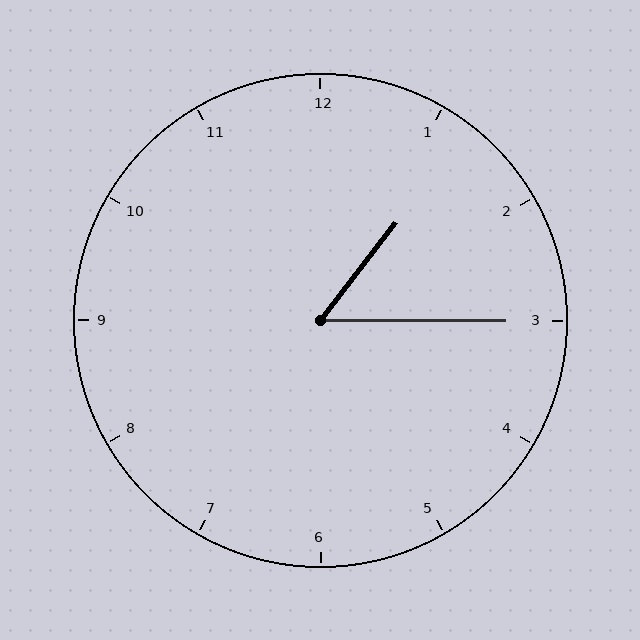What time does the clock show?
1:15.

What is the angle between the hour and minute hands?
Approximately 52 degrees.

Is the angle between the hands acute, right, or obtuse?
It is acute.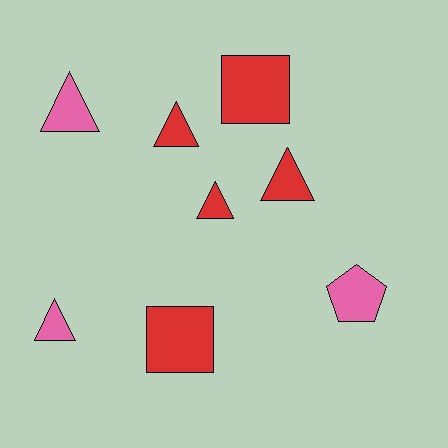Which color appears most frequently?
Red, with 5 objects.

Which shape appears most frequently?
Triangle, with 5 objects.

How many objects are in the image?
There are 8 objects.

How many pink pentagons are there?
There is 1 pink pentagon.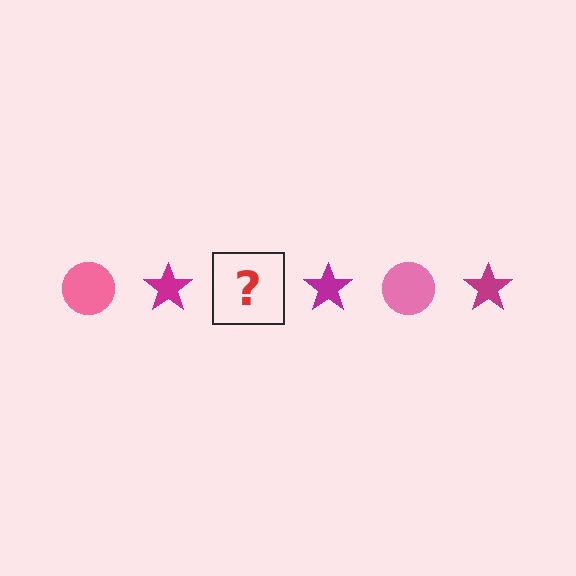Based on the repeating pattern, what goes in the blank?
The blank should be a pink circle.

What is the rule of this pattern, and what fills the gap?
The rule is that the pattern alternates between pink circle and magenta star. The gap should be filled with a pink circle.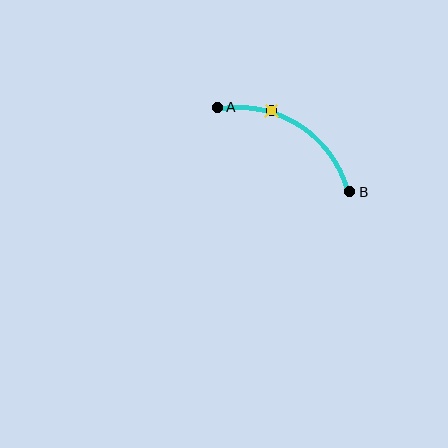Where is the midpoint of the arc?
The arc midpoint is the point on the curve farthest from the straight line joining A and B. It sits above that line.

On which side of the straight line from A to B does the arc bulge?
The arc bulges above the straight line connecting A and B.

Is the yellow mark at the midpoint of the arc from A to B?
No. The yellow mark lies on the arc but is closer to endpoint A. The arc midpoint would be at the point on the curve equidistant along the arc from both A and B.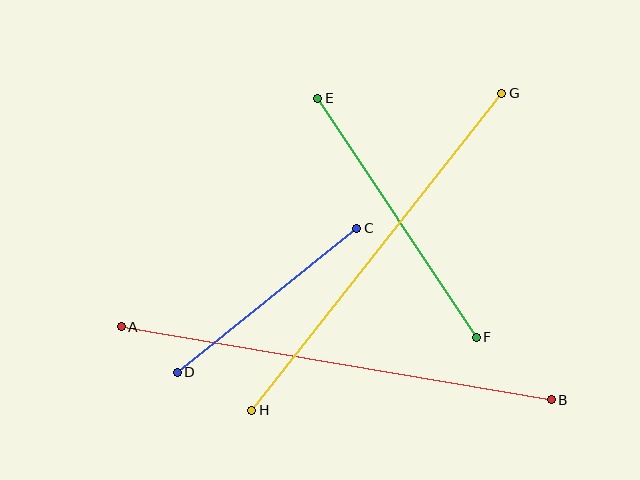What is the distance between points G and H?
The distance is approximately 404 pixels.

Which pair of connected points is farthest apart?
Points A and B are farthest apart.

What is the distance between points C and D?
The distance is approximately 230 pixels.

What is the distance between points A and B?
The distance is approximately 436 pixels.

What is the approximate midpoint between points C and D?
The midpoint is at approximately (267, 300) pixels.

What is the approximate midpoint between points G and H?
The midpoint is at approximately (377, 252) pixels.